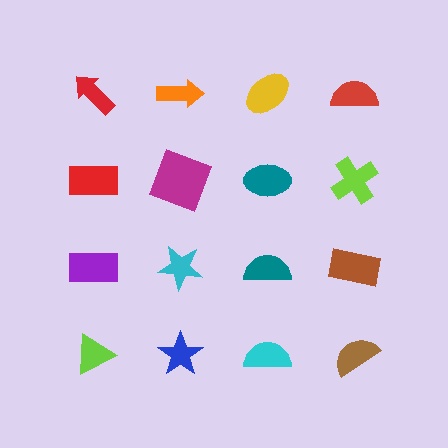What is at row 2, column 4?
A lime cross.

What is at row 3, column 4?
A brown rectangle.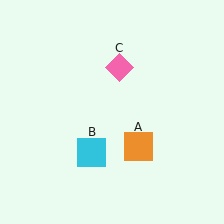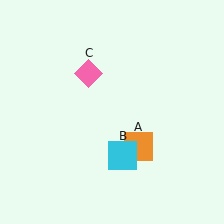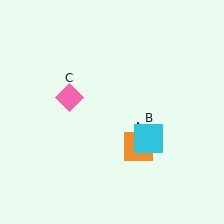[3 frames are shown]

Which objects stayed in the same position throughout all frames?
Orange square (object A) remained stationary.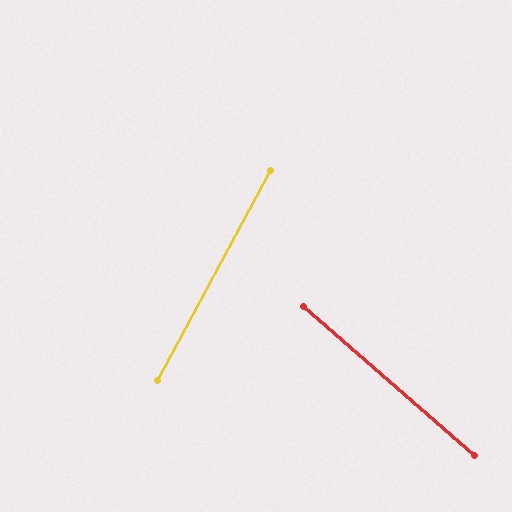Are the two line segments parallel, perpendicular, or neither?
Neither parallel nor perpendicular — they differ by about 77°.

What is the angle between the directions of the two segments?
Approximately 77 degrees.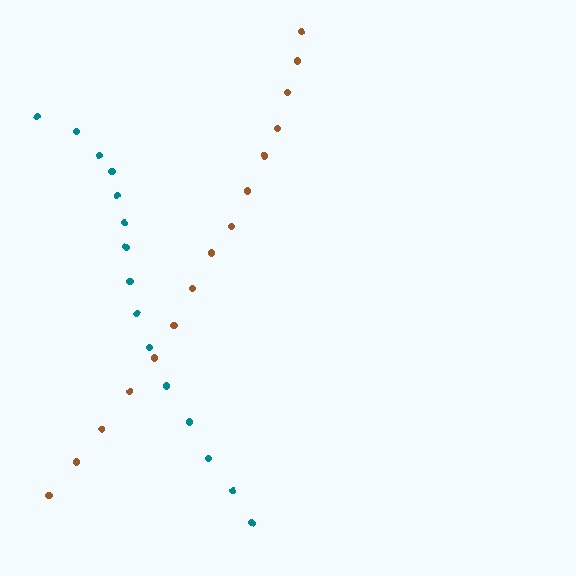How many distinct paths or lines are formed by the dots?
There are 2 distinct paths.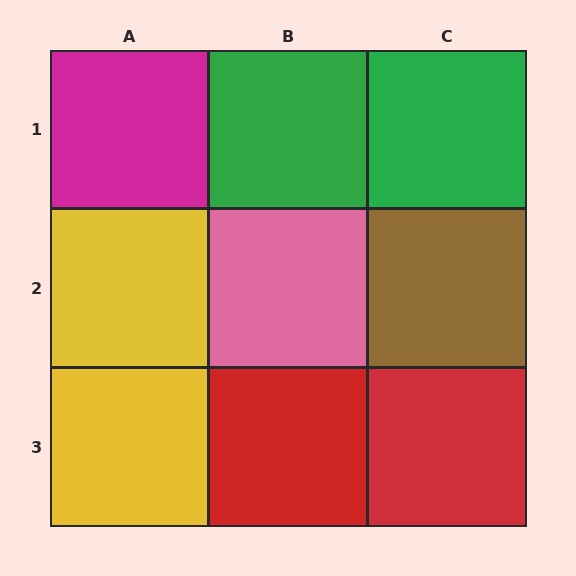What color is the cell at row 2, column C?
Brown.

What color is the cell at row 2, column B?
Pink.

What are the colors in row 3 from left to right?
Yellow, red, red.